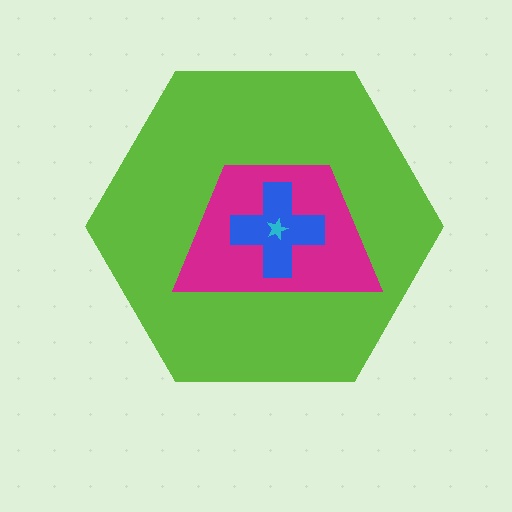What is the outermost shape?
The lime hexagon.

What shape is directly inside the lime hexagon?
The magenta trapezoid.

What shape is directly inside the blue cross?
The cyan star.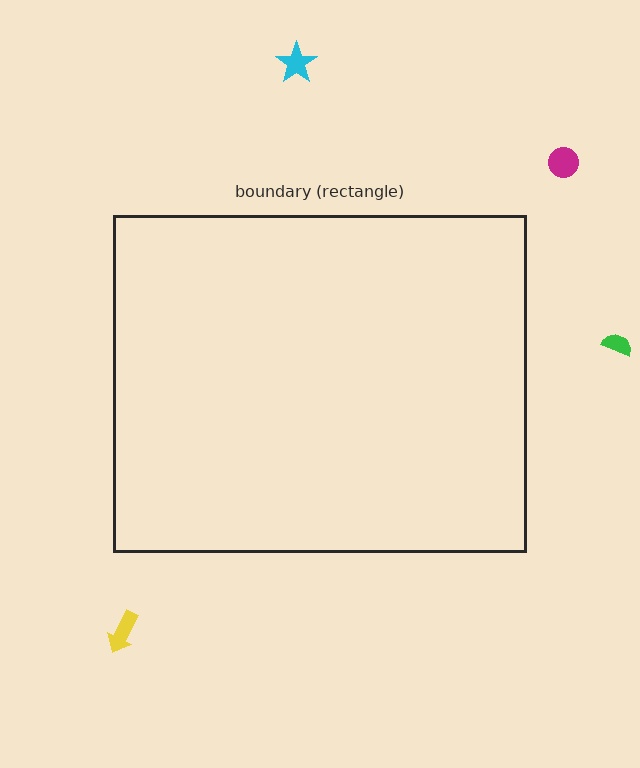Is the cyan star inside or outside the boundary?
Outside.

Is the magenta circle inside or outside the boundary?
Outside.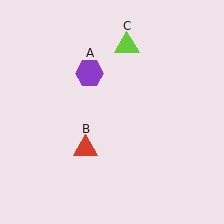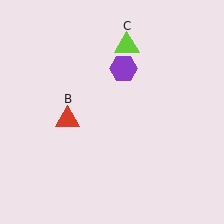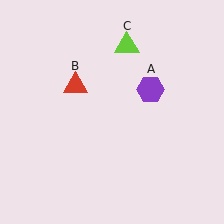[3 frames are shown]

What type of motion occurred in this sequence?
The purple hexagon (object A), red triangle (object B) rotated clockwise around the center of the scene.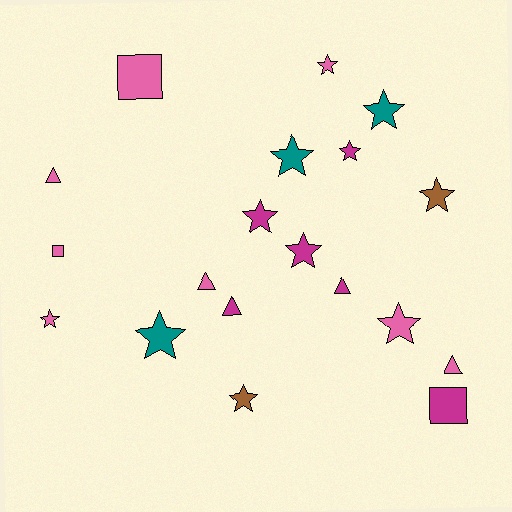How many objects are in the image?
There are 19 objects.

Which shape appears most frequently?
Star, with 11 objects.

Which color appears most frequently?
Pink, with 8 objects.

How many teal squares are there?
There are no teal squares.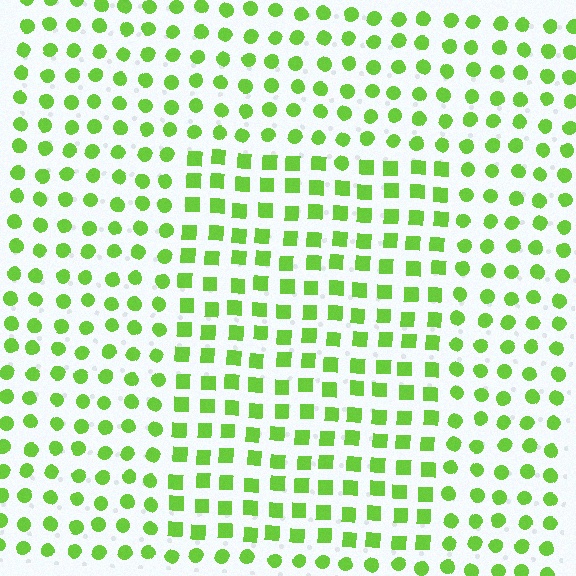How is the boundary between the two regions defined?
The boundary is defined by a change in element shape: squares inside vs. circles outside. All elements share the same color and spacing.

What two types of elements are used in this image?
The image uses squares inside the rectangle region and circles outside it.